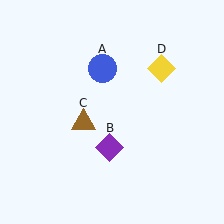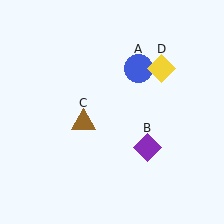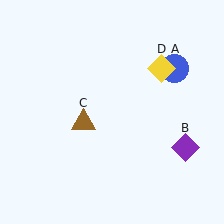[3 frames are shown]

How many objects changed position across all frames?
2 objects changed position: blue circle (object A), purple diamond (object B).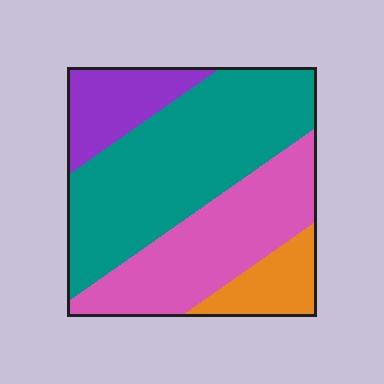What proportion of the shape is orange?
Orange covers about 10% of the shape.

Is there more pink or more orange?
Pink.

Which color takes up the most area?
Teal, at roughly 45%.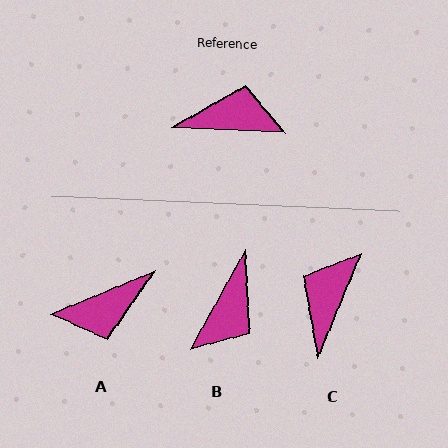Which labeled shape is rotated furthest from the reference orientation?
A, about 154 degrees away.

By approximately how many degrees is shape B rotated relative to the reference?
Approximately 116 degrees clockwise.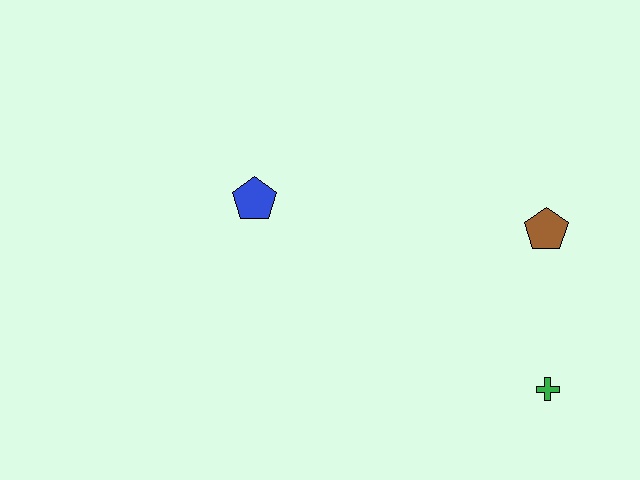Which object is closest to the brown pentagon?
The green cross is closest to the brown pentagon.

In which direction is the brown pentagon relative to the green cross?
The brown pentagon is above the green cross.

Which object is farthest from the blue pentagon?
The green cross is farthest from the blue pentagon.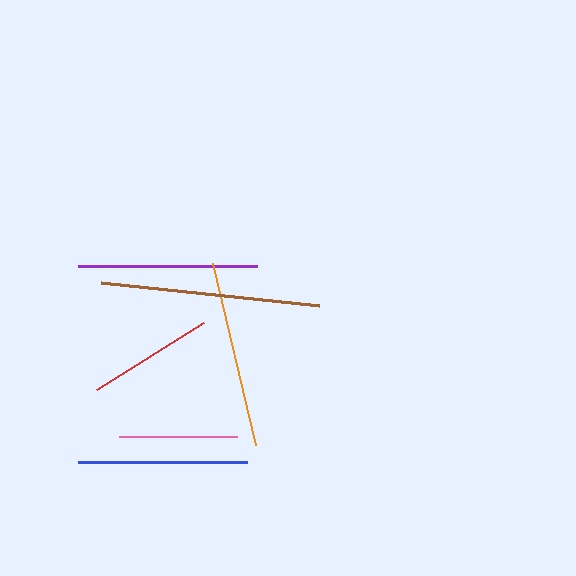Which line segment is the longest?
The brown line is the longest at approximately 219 pixels.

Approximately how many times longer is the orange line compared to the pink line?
The orange line is approximately 1.6 times the length of the pink line.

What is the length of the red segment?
The red segment is approximately 126 pixels long.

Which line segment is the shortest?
The pink line is the shortest at approximately 118 pixels.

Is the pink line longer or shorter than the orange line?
The orange line is longer than the pink line.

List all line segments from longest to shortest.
From longest to shortest: brown, orange, purple, blue, red, pink.